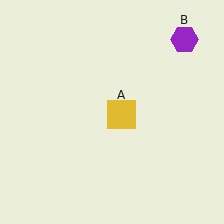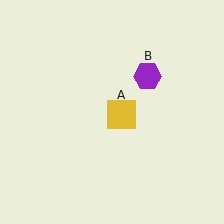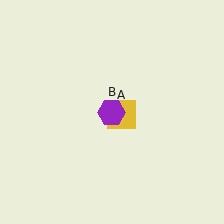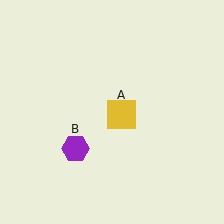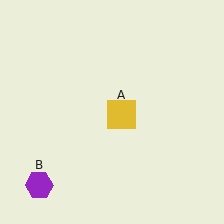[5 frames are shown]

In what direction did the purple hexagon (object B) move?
The purple hexagon (object B) moved down and to the left.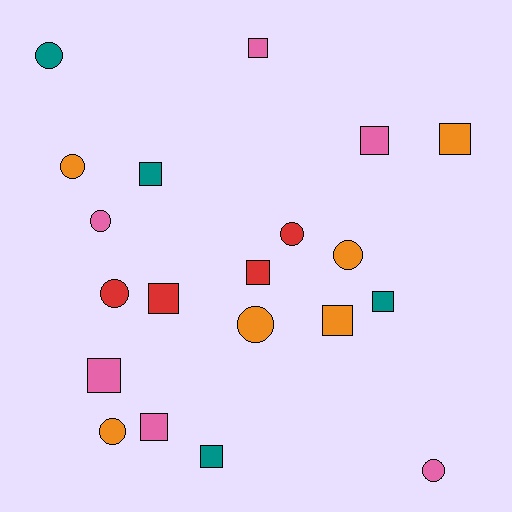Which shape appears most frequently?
Square, with 11 objects.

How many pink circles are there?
There are 2 pink circles.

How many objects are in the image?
There are 20 objects.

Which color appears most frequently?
Orange, with 6 objects.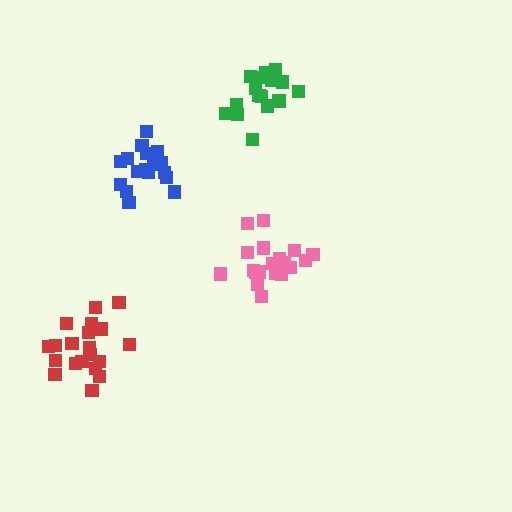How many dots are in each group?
Group 1: 19 dots, Group 2: 20 dots, Group 3: 17 dots, Group 4: 17 dots (73 total).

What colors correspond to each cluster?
The clusters are colored: pink, red, blue, green.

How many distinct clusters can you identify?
There are 4 distinct clusters.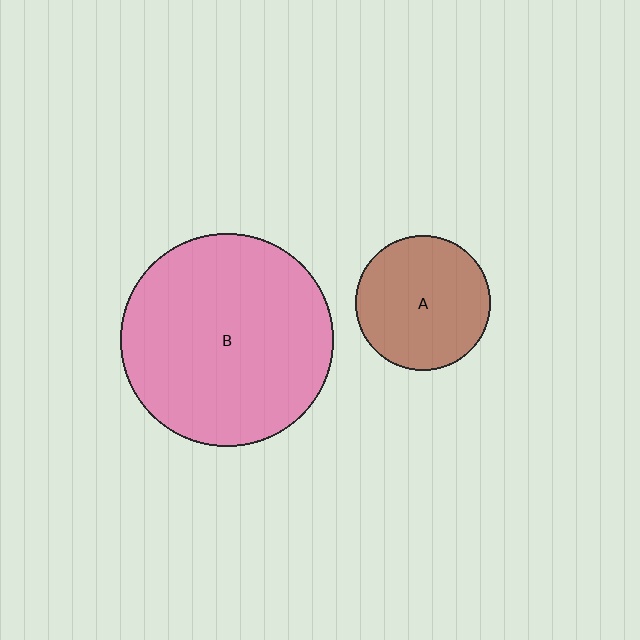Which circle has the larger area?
Circle B (pink).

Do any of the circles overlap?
No, none of the circles overlap.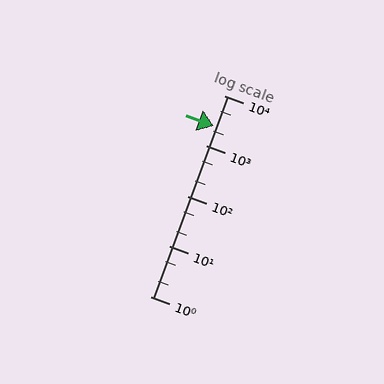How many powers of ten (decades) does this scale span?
The scale spans 4 decades, from 1 to 10000.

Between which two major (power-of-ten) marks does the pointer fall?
The pointer is between 1000 and 10000.